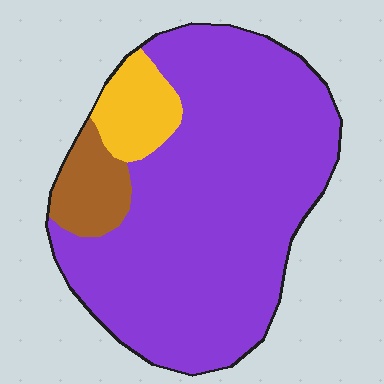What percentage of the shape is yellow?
Yellow covers roughly 10% of the shape.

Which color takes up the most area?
Purple, at roughly 80%.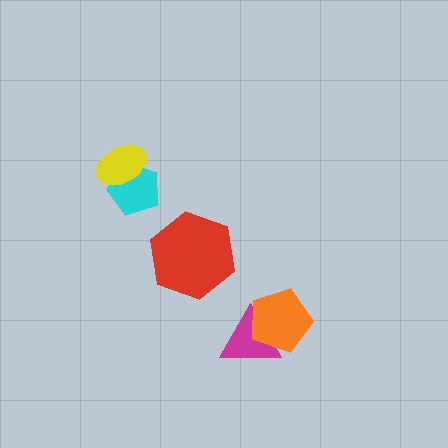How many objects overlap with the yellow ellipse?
1 object overlaps with the yellow ellipse.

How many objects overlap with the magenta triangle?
1 object overlaps with the magenta triangle.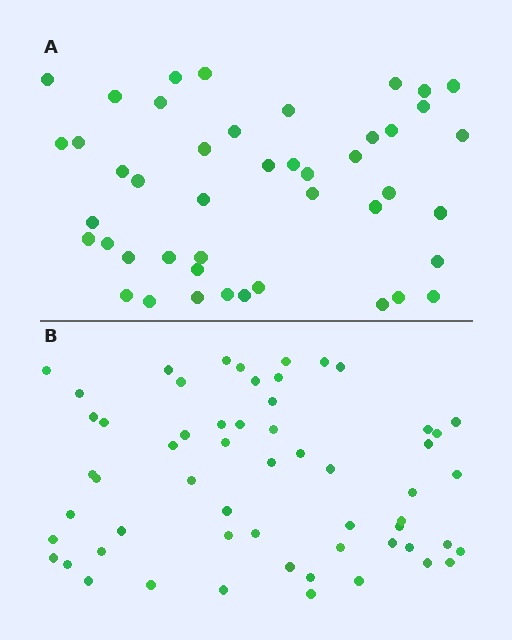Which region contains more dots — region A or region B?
Region B (the bottom region) has more dots.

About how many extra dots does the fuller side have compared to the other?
Region B has approximately 15 more dots than region A.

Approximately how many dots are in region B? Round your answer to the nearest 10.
About 60 dots. (The exact count is 58, which rounds to 60.)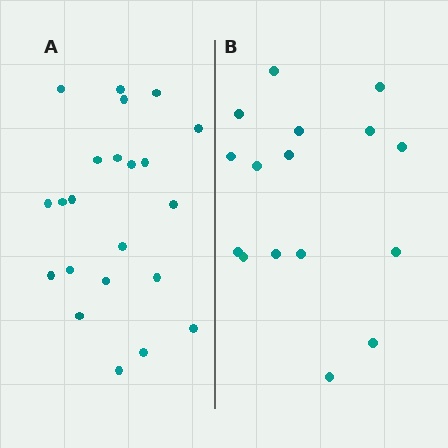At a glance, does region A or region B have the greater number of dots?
Region A (the left region) has more dots.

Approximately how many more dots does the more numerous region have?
Region A has about 6 more dots than region B.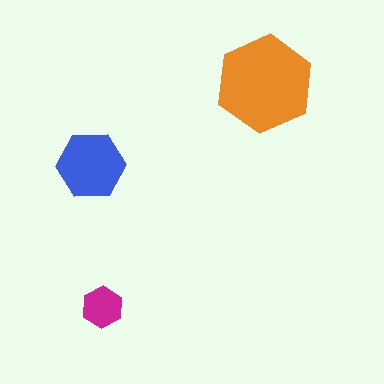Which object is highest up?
The orange hexagon is topmost.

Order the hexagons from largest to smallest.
the orange one, the blue one, the magenta one.